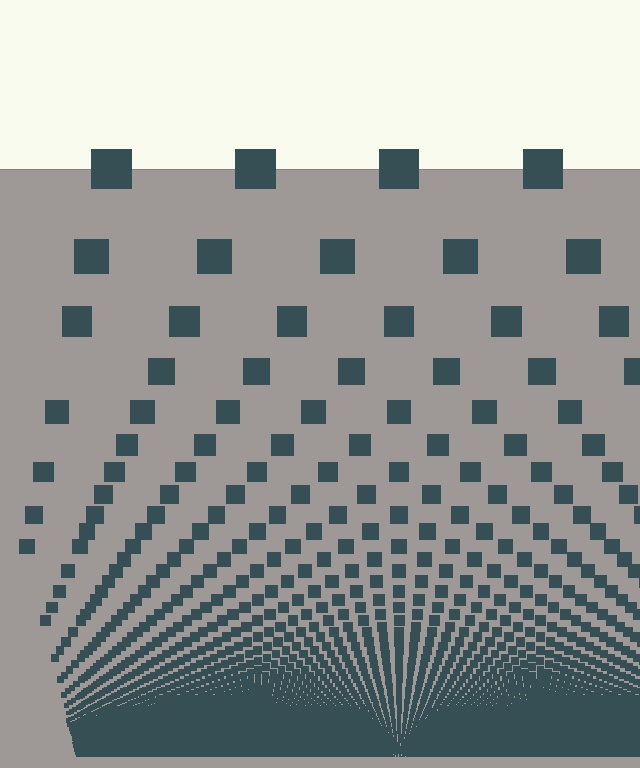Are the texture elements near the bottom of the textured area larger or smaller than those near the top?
Smaller. The gradient is inverted — elements near the bottom are smaller and denser.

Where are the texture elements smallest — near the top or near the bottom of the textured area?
Near the bottom.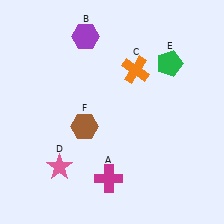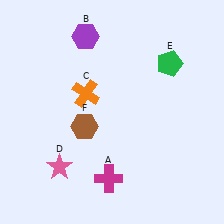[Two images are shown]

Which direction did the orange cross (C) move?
The orange cross (C) moved left.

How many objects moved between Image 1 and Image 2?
1 object moved between the two images.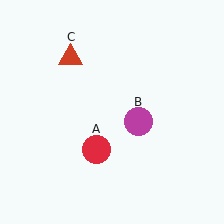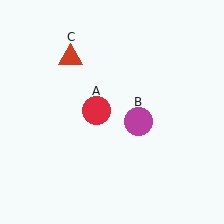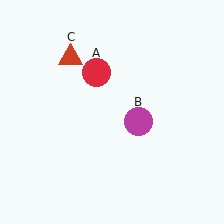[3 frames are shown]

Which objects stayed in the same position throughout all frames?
Magenta circle (object B) and red triangle (object C) remained stationary.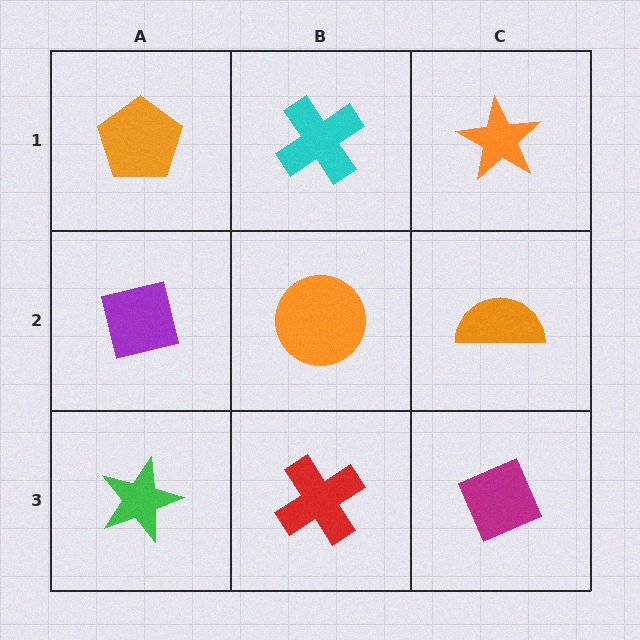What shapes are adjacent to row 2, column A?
An orange pentagon (row 1, column A), a green star (row 3, column A), an orange circle (row 2, column B).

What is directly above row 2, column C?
An orange star.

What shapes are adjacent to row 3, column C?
An orange semicircle (row 2, column C), a red cross (row 3, column B).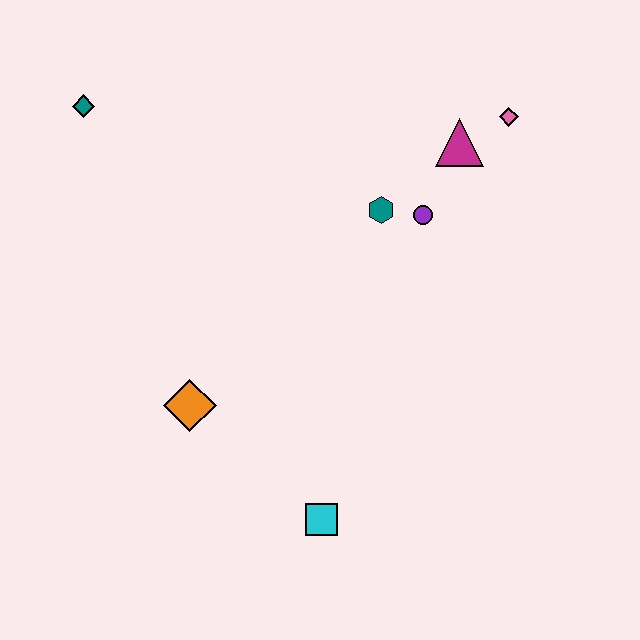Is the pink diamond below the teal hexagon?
No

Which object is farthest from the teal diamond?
The cyan square is farthest from the teal diamond.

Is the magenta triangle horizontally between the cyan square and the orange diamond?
No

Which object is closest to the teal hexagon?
The purple circle is closest to the teal hexagon.